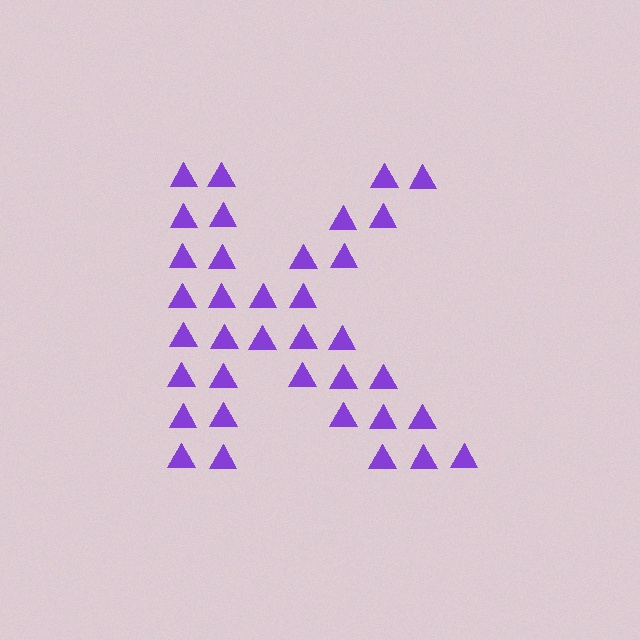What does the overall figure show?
The overall figure shows the letter K.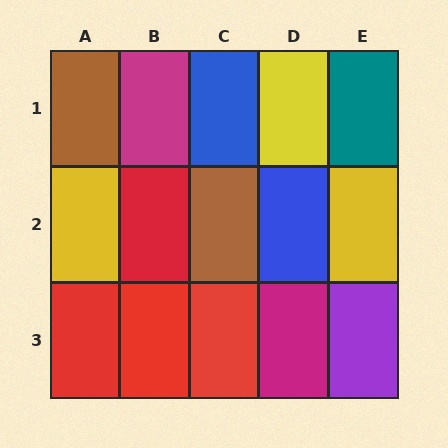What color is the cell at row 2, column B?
Red.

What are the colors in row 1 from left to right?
Brown, magenta, blue, yellow, teal.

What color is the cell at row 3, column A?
Red.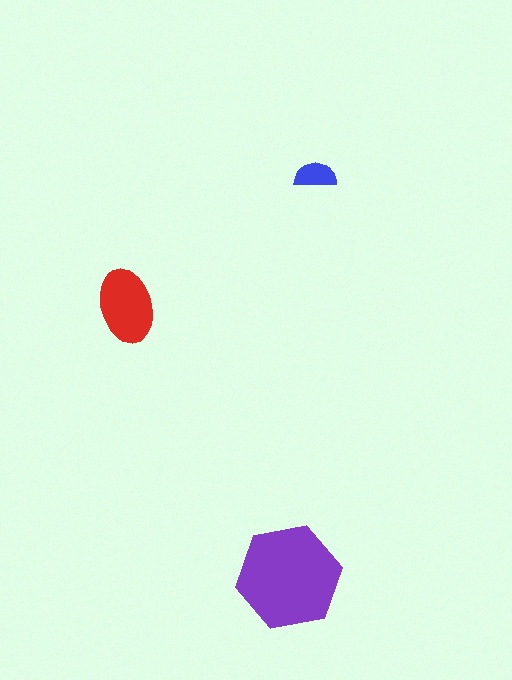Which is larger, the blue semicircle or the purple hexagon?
The purple hexagon.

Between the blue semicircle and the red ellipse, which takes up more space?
The red ellipse.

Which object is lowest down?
The purple hexagon is bottommost.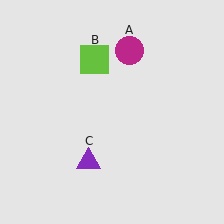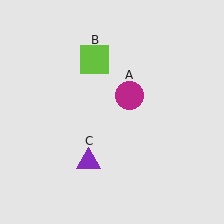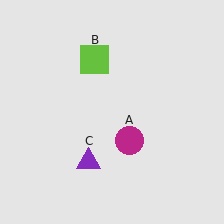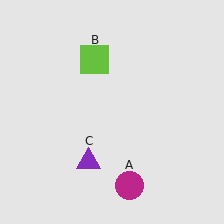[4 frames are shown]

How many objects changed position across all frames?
1 object changed position: magenta circle (object A).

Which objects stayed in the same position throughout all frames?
Lime square (object B) and purple triangle (object C) remained stationary.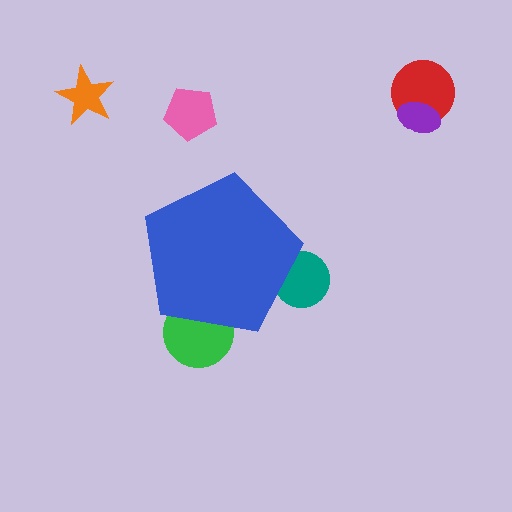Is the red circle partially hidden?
No, the red circle is fully visible.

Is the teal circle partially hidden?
Yes, the teal circle is partially hidden behind the blue pentagon.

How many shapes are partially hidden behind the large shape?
2 shapes are partially hidden.